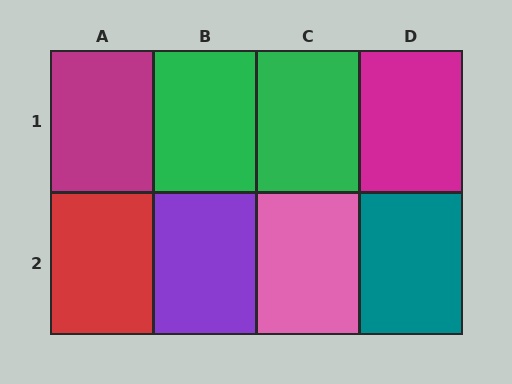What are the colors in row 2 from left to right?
Red, purple, pink, teal.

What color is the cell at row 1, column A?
Magenta.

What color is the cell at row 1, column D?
Magenta.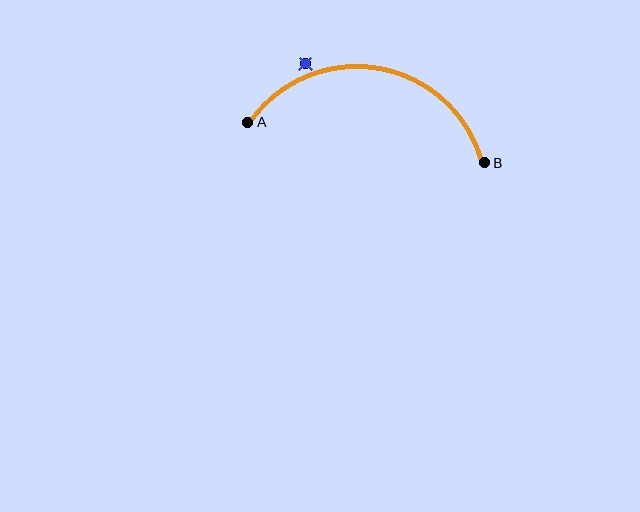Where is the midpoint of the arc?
The arc midpoint is the point on the curve farthest from the straight line joining A and B. It sits above that line.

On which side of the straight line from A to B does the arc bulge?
The arc bulges above the straight line connecting A and B.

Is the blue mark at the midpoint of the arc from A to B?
No — the blue mark does not lie on the arc at all. It sits slightly outside the curve.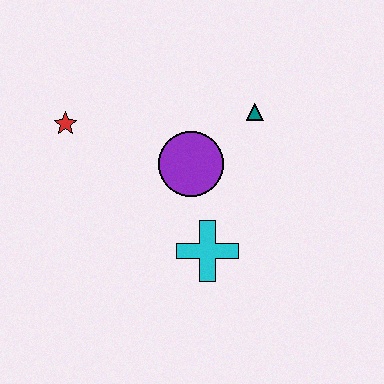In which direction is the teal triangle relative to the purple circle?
The teal triangle is to the right of the purple circle.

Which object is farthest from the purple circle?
The red star is farthest from the purple circle.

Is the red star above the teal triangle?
No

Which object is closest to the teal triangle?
The purple circle is closest to the teal triangle.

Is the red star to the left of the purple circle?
Yes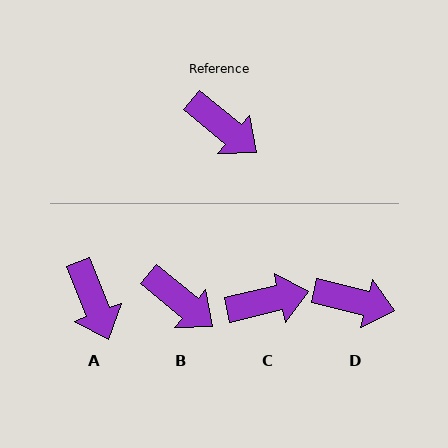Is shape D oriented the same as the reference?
No, it is off by about 25 degrees.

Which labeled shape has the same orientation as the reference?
B.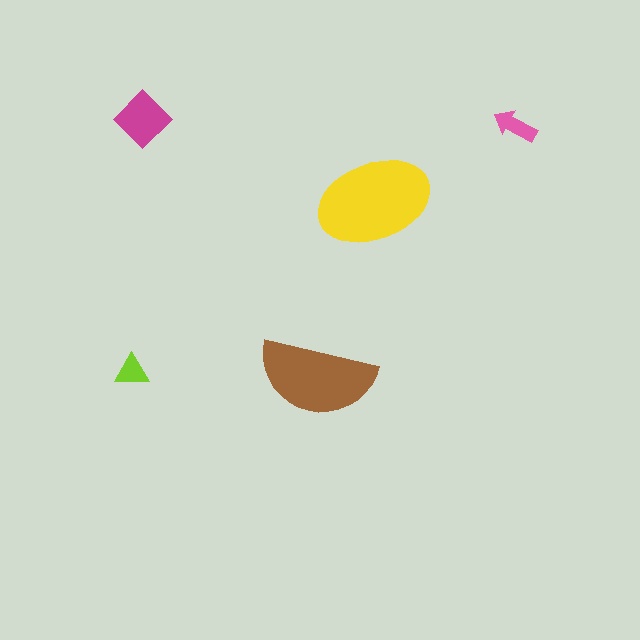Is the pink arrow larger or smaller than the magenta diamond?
Smaller.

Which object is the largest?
The yellow ellipse.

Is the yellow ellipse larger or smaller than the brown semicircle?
Larger.